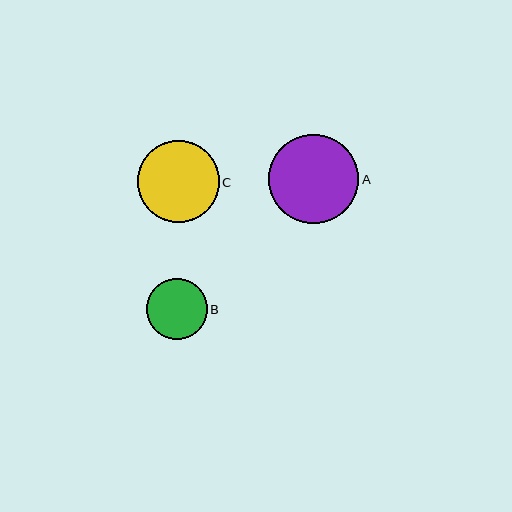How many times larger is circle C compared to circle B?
Circle C is approximately 1.3 times the size of circle B.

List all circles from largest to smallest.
From largest to smallest: A, C, B.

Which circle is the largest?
Circle A is the largest with a size of approximately 90 pixels.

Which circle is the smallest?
Circle B is the smallest with a size of approximately 61 pixels.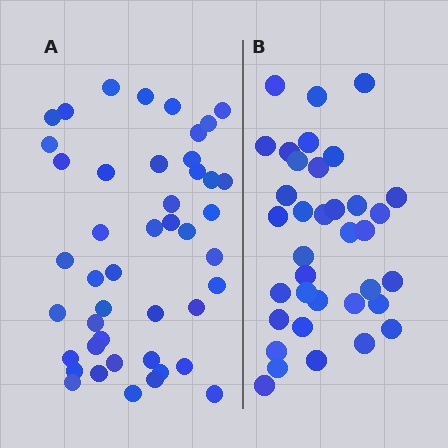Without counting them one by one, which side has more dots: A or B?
Region A (the left region) has more dots.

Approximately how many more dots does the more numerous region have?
Region A has roughly 8 or so more dots than region B.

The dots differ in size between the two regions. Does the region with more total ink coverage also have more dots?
No. Region B has more total ink coverage because its dots are larger, but region A actually contains more individual dots. Total area can be misleading — the number of items is what matters here.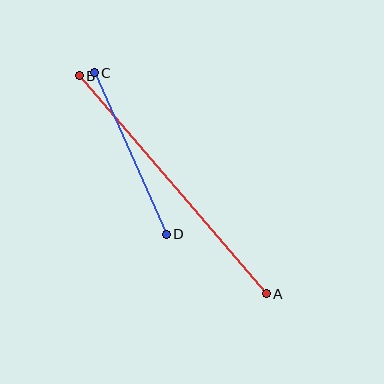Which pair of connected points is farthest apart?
Points A and B are farthest apart.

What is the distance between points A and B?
The distance is approximately 287 pixels.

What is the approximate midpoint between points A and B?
The midpoint is at approximately (173, 185) pixels.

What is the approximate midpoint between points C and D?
The midpoint is at approximately (130, 154) pixels.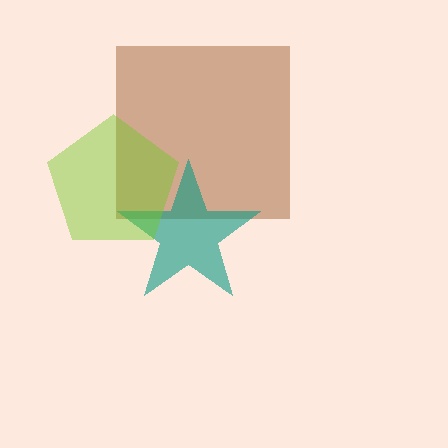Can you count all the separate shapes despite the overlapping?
Yes, there are 3 separate shapes.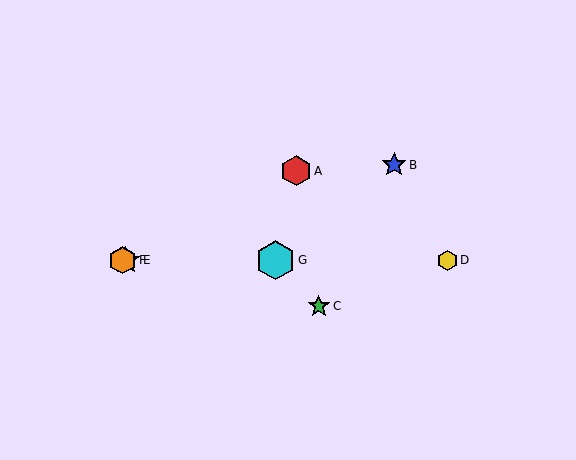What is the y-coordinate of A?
Object A is at y≈171.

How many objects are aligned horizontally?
4 objects (D, E, F, G) are aligned horizontally.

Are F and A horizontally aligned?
No, F is at y≈260 and A is at y≈171.